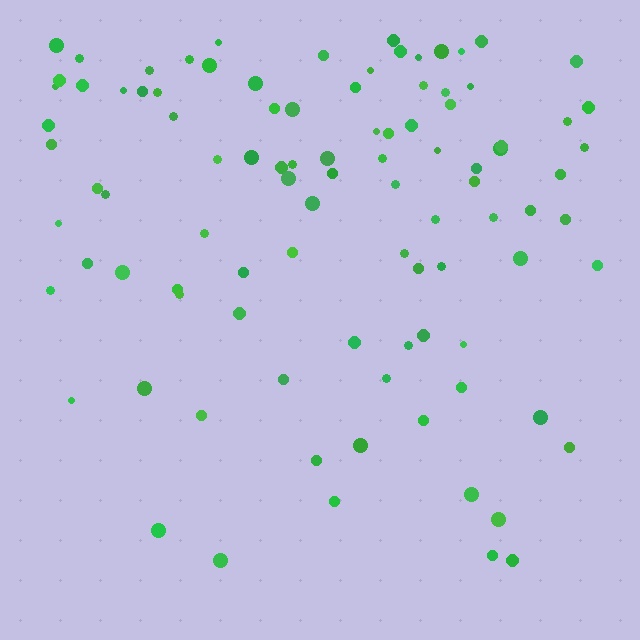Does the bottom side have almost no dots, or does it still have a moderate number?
Still a moderate number, just noticeably fewer than the top.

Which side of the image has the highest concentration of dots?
The top.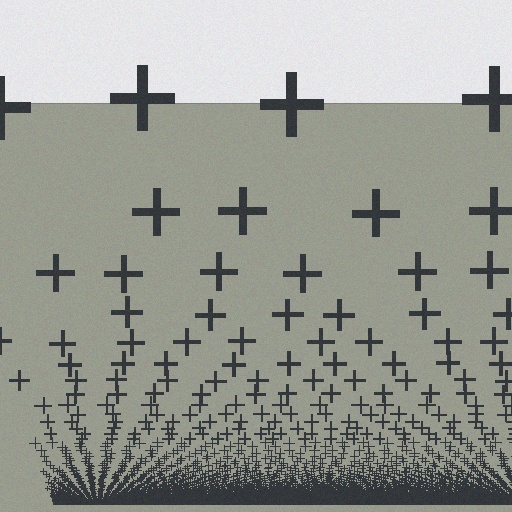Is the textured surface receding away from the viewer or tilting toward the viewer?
The surface appears to tilt toward the viewer. Texture elements get larger and sparser toward the top.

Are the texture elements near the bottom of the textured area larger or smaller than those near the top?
Smaller. The gradient is inverted — elements near the bottom are smaller and denser.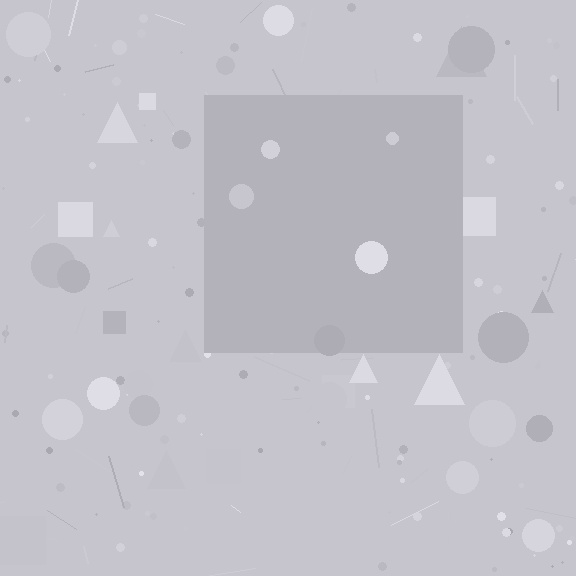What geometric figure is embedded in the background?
A square is embedded in the background.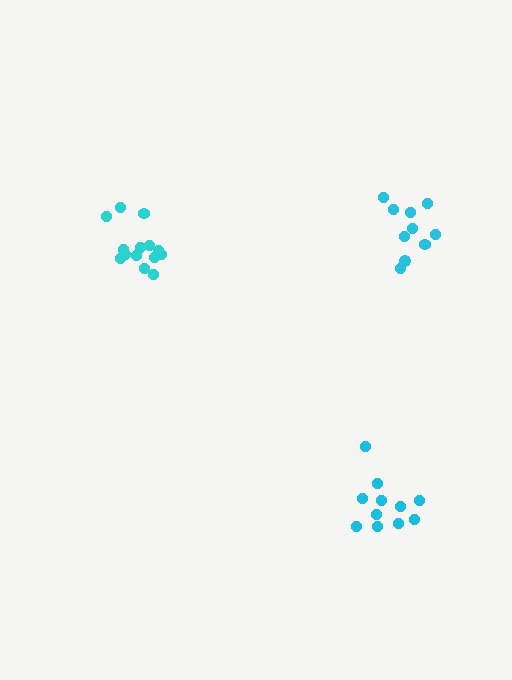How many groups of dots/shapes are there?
There are 3 groups.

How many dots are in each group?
Group 1: 10 dots, Group 2: 11 dots, Group 3: 15 dots (36 total).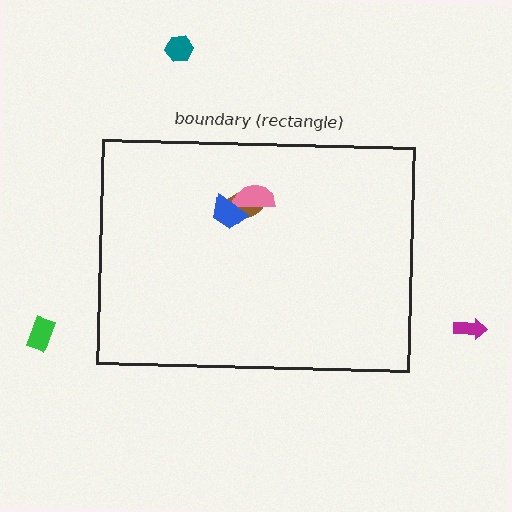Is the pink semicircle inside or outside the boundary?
Inside.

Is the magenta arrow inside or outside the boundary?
Outside.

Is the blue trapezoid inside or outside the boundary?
Inside.